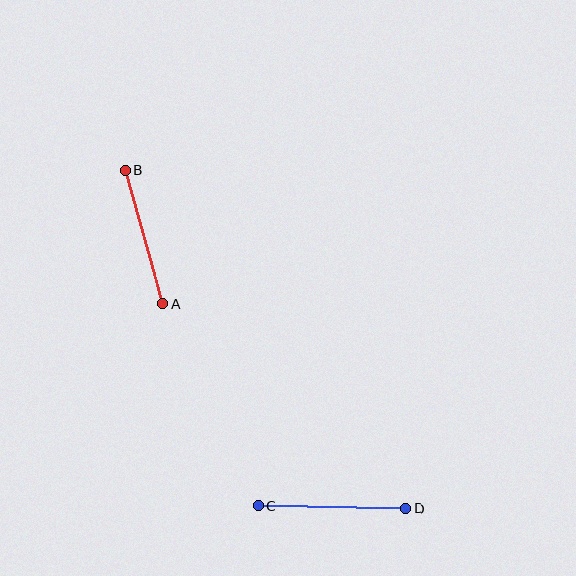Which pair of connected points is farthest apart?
Points C and D are farthest apart.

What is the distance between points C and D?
The distance is approximately 147 pixels.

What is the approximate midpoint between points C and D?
The midpoint is at approximately (332, 507) pixels.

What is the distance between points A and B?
The distance is approximately 138 pixels.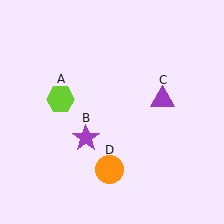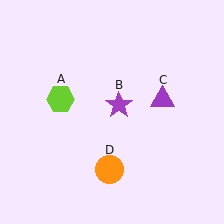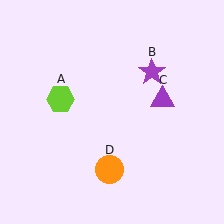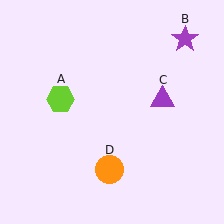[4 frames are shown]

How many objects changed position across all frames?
1 object changed position: purple star (object B).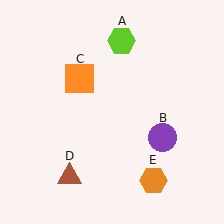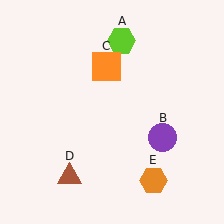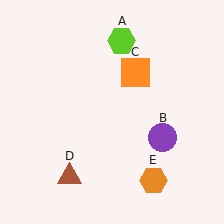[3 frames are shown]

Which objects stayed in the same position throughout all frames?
Lime hexagon (object A) and purple circle (object B) and brown triangle (object D) and orange hexagon (object E) remained stationary.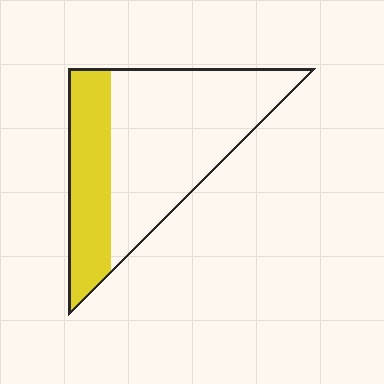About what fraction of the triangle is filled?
About one third (1/3).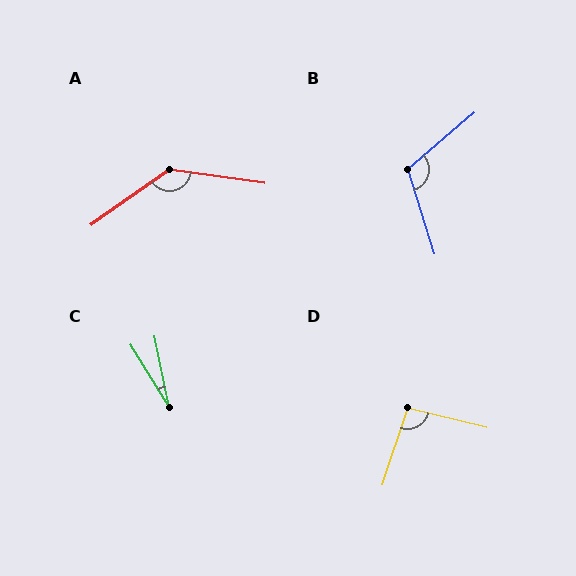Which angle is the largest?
A, at approximately 137 degrees.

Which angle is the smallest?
C, at approximately 21 degrees.